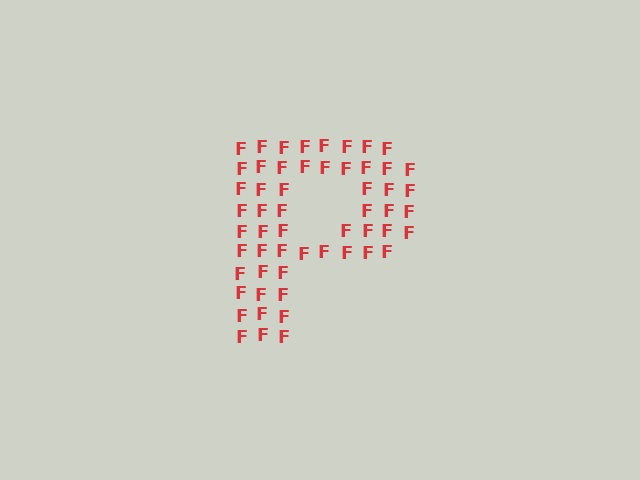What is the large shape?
The large shape is the letter P.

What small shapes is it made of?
It is made of small letter F's.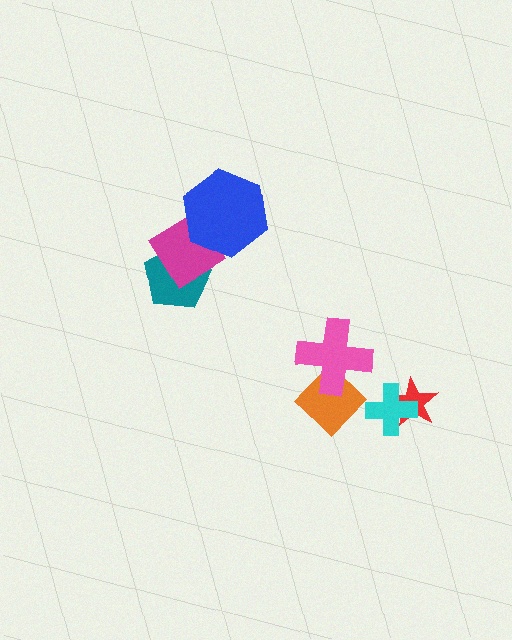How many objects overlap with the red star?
1 object overlaps with the red star.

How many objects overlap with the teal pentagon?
1 object overlaps with the teal pentagon.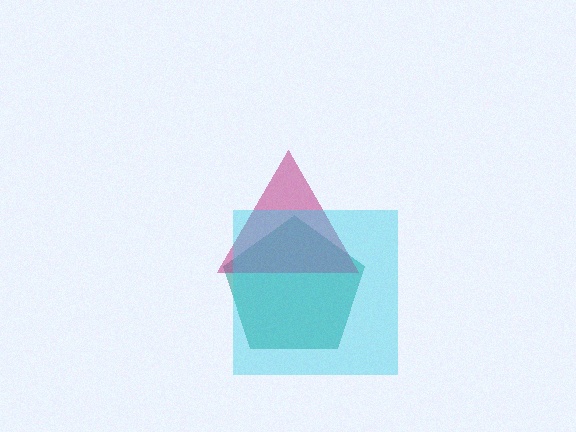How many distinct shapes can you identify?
There are 3 distinct shapes: a teal pentagon, a magenta triangle, a cyan square.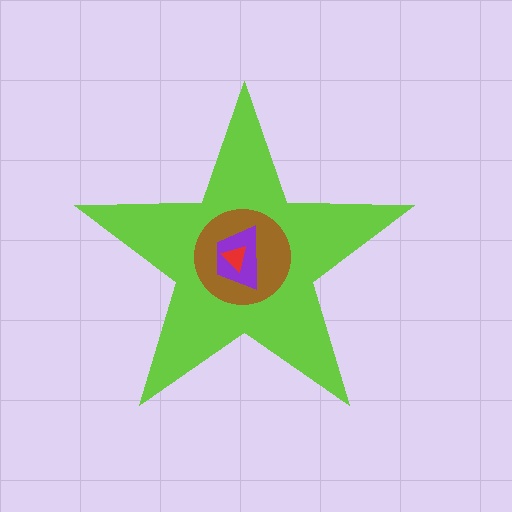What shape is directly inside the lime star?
The brown circle.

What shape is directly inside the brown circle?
The purple trapezoid.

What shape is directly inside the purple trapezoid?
The red triangle.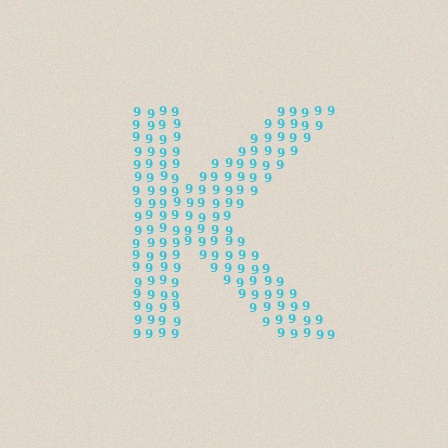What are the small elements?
The small elements are digit 9's.